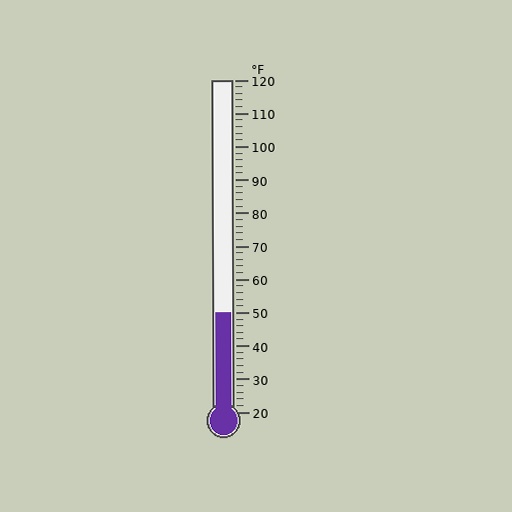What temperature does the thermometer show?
The thermometer shows approximately 50°F.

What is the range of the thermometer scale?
The thermometer scale ranges from 20°F to 120°F.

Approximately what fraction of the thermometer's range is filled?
The thermometer is filled to approximately 30% of its range.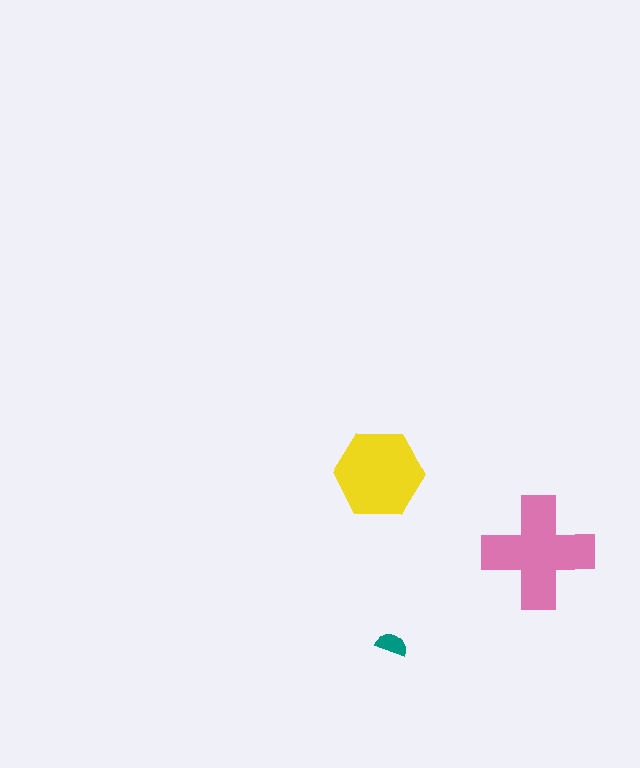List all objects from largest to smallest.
The pink cross, the yellow hexagon, the teal semicircle.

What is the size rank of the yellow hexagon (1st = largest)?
2nd.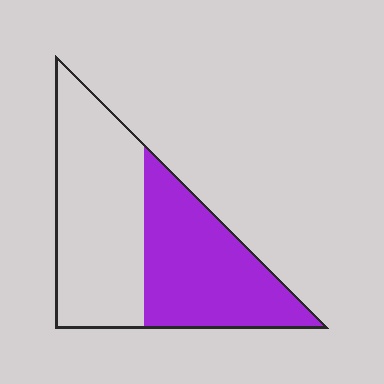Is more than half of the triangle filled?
No.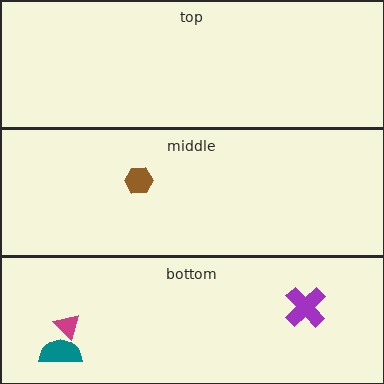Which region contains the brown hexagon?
The middle region.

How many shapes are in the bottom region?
3.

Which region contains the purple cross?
The bottom region.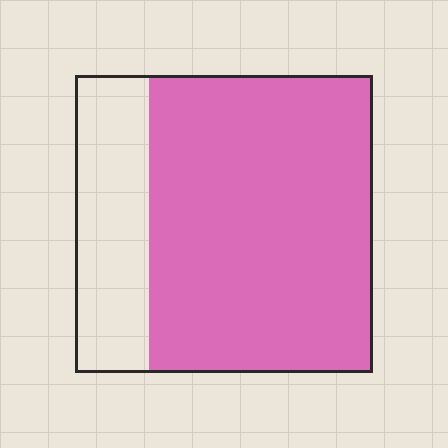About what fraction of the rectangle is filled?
About three quarters (3/4).